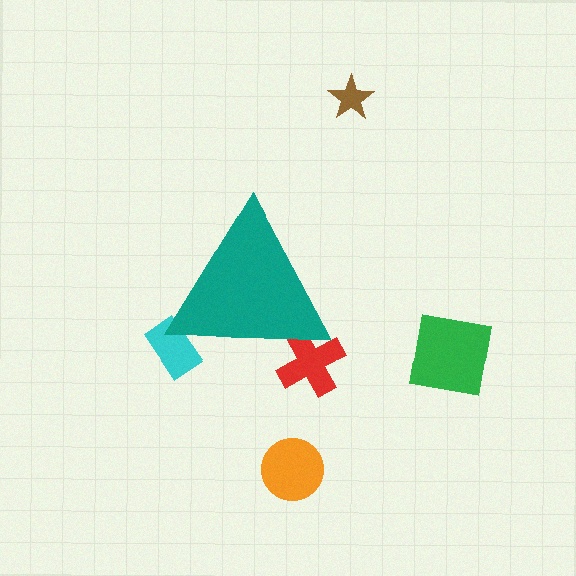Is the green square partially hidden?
No, the green square is fully visible.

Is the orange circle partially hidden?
No, the orange circle is fully visible.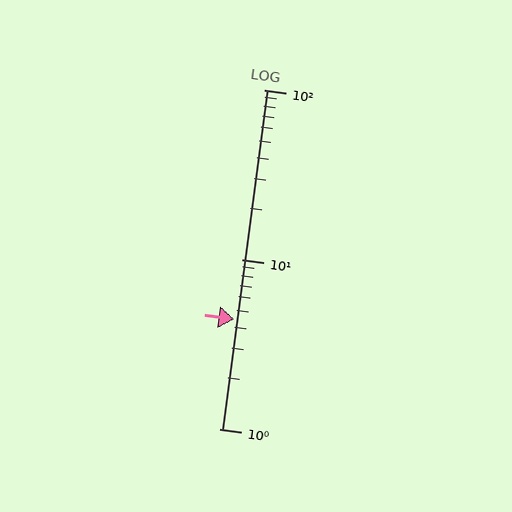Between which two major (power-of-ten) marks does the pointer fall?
The pointer is between 1 and 10.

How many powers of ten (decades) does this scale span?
The scale spans 2 decades, from 1 to 100.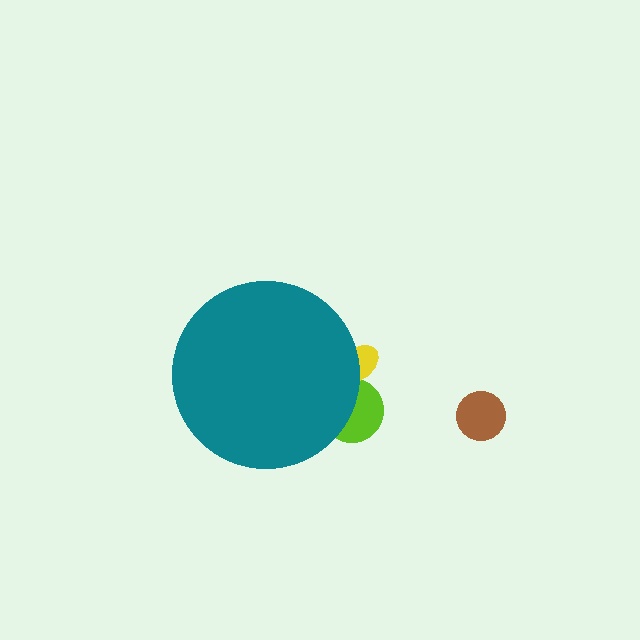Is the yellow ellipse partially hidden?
Yes, the yellow ellipse is partially hidden behind the teal circle.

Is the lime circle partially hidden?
Yes, the lime circle is partially hidden behind the teal circle.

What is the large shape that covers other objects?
A teal circle.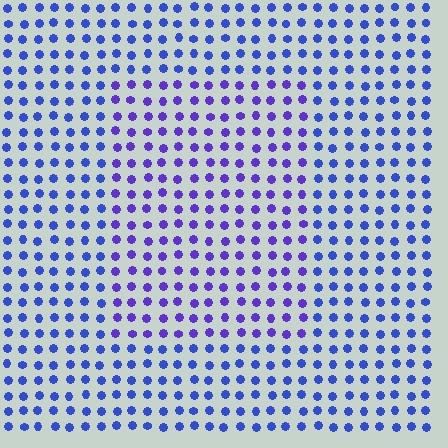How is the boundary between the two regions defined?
The boundary is defined purely by a slight shift in hue (about 29 degrees). Spacing, size, and orientation are identical on both sides.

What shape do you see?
I see a rectangle.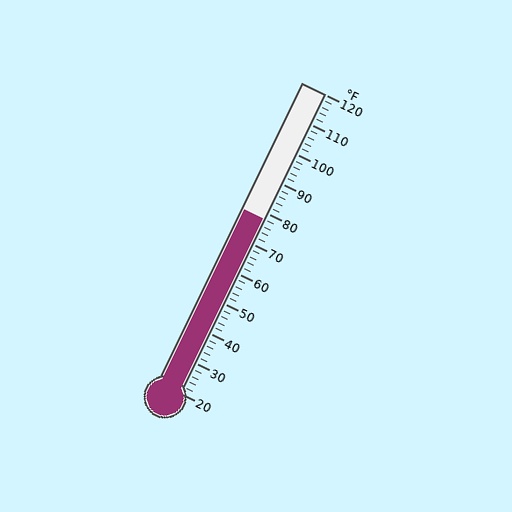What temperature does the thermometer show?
The thermometer shows approximately 78°F.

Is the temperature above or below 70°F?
The temperature is above 70°F.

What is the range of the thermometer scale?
The thermometer scale ranges from 20°F to 120°F.